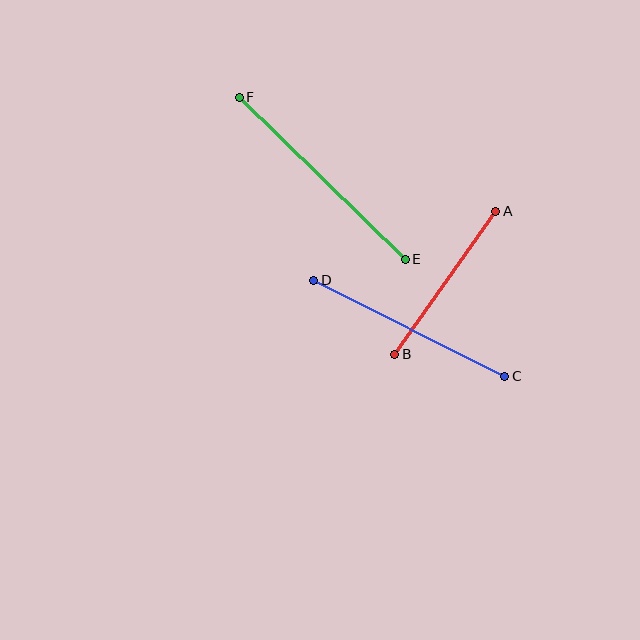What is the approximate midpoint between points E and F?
The midpoint is at approximately (322, 178) pixels.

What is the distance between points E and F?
The distance is approximately 232 pixels.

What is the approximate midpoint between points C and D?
The midpoint is at approximately (409, 328) pixels.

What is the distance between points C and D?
The distance is approximately 214 pixels.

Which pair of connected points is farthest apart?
Points E and F are farthest apart.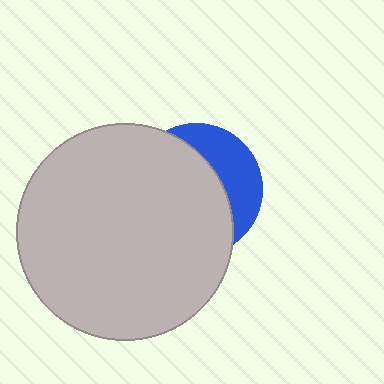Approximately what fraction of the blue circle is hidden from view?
Roughly 68% of the blue circle is hidden behind the light gray circle.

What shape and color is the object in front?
The object in front is a light gray circle.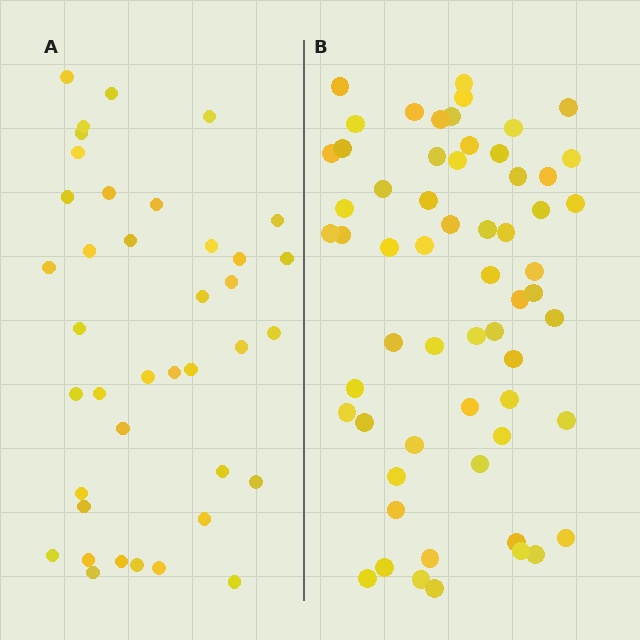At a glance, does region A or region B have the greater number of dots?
Region B (the right region) has more dots.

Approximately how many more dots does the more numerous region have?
Region B has approximately 20 more dots than region A.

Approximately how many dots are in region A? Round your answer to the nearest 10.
About 40 dots. (The exact count is 39, which rounds to 40.)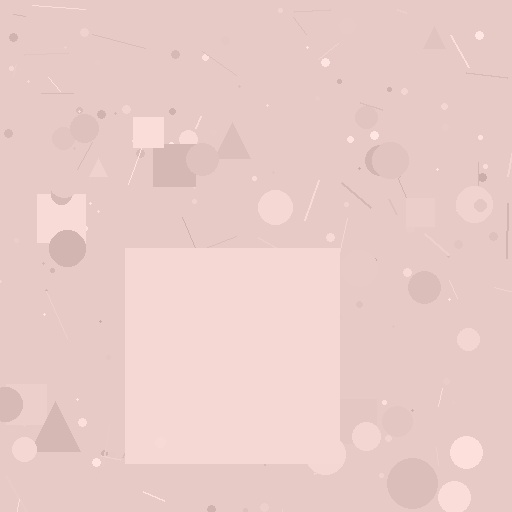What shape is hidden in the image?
A square is hidden in the image.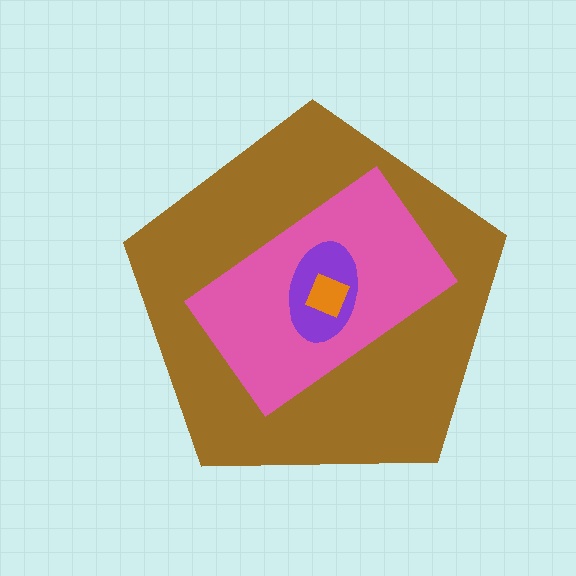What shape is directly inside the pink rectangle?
The purple ellipse.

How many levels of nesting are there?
4.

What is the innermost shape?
The orange diamond.